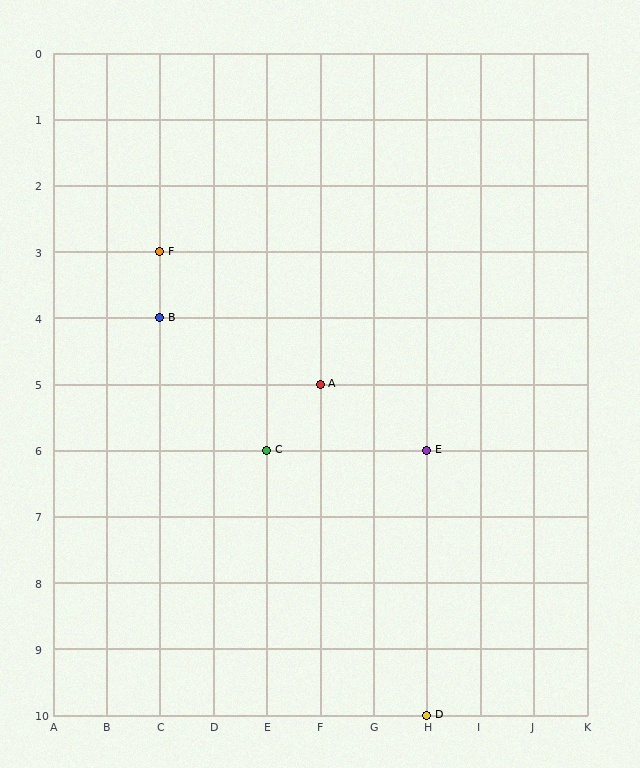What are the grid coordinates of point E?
Point E is at grid coordinates (H, 6).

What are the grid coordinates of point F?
Point F is at grid coordinates (C, 3).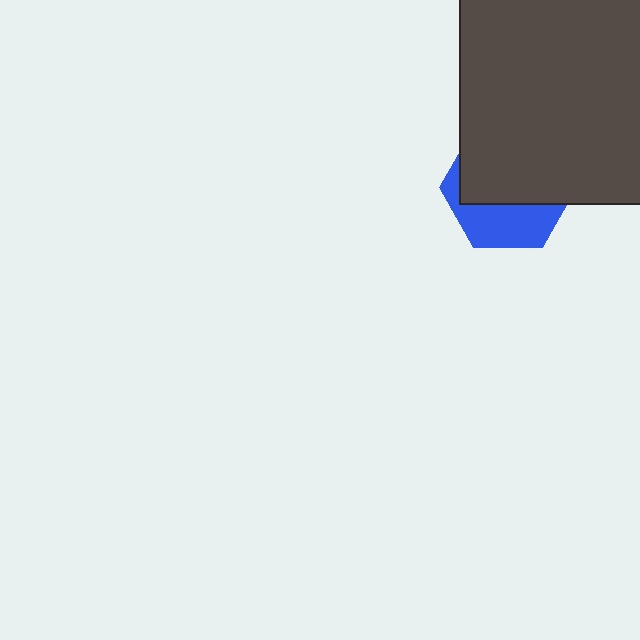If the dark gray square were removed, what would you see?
You would see the complete blue hexagon.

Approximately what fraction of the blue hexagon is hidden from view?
Roughly 63% of the blue hexagon is hidden behind the dark gray square.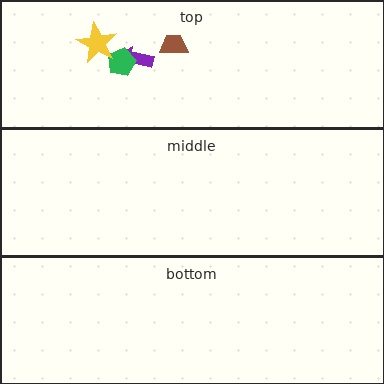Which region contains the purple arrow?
The top region.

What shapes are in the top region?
The brown trapezoid, the purple arrow, the green pentagon, the yellow star.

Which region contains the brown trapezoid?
The top region.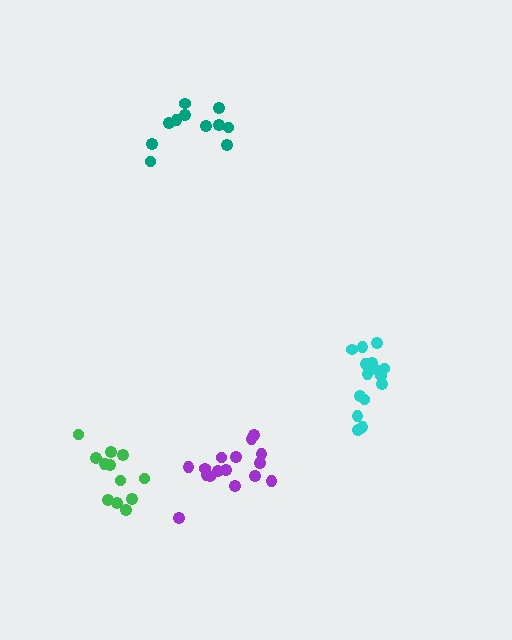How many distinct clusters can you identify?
There are 4 distinct clusters.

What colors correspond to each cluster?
The clusters are colored: teal, green, cyan, purple.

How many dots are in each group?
Group 1: 11 dots, Group 2: 12 dots, Group 3: 15 dots, Group 4: 16 dots (54 total).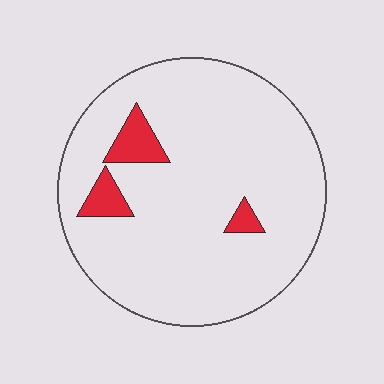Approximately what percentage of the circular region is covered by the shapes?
Approximately 10%.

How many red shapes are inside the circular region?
3.